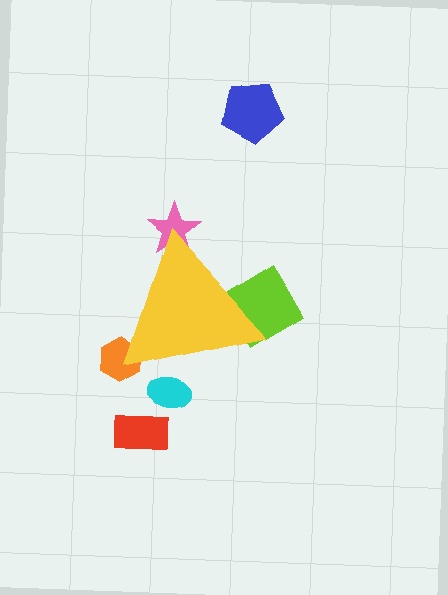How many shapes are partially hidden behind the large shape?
4 shapes are partially hidden.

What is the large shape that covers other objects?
A yellow triangle.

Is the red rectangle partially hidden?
No, the red rectangle is fully visible.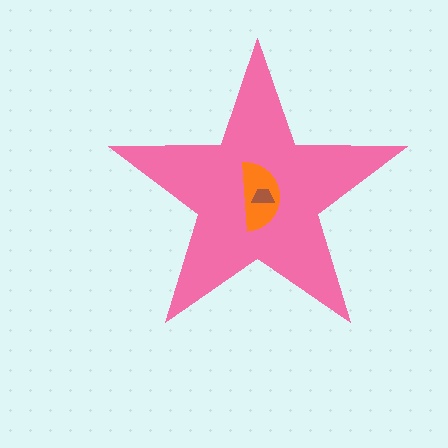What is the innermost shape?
The brown trapezoid.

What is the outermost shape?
The pink star.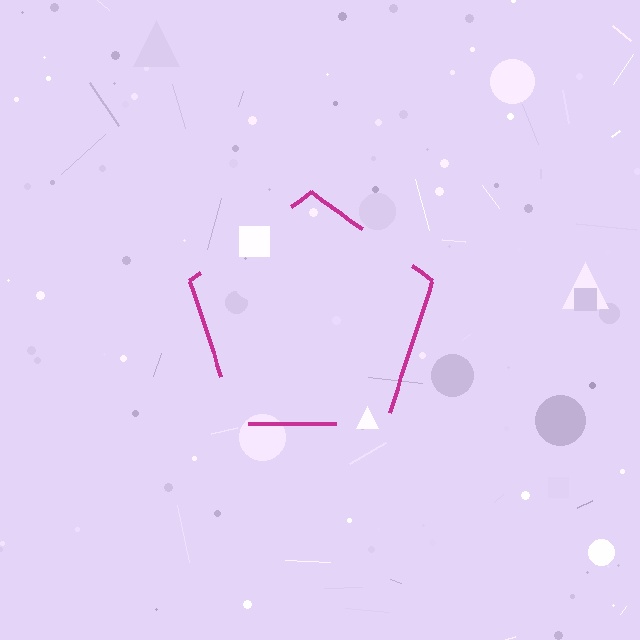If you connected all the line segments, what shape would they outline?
They would outline a pentagon.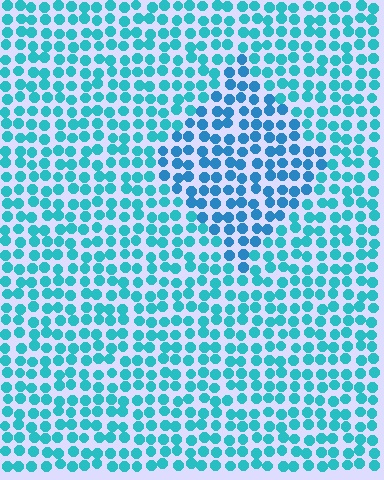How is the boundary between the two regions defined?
The boundary is defined purely by a slight shift in hue (about 22 degrees). Spacing, size, and orientation are identical on both sides.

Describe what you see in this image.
The image is filled with small cyan elements in a uniform arrangement. A diamond-shaped region is visible where the elements are tinted to a slightly different hue, forming a subtle color boundary.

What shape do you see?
I see a diamond.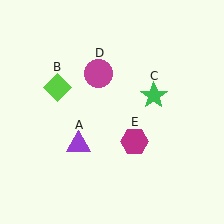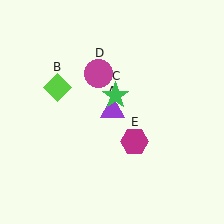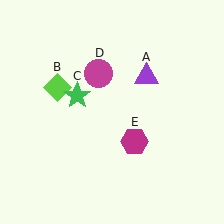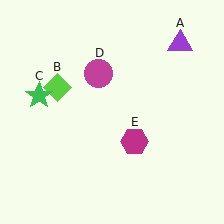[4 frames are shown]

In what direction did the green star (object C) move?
The green star (object C) moved left.